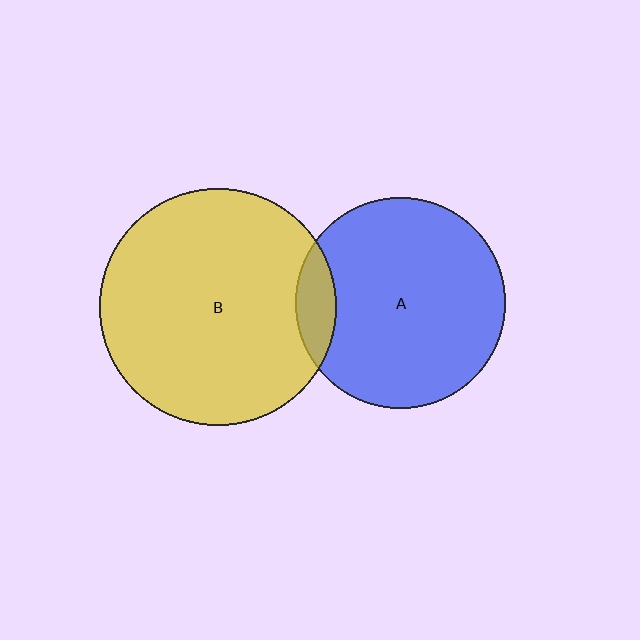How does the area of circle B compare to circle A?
Approximately 1.3 times.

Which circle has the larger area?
Circle B (yellow).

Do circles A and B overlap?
Yes.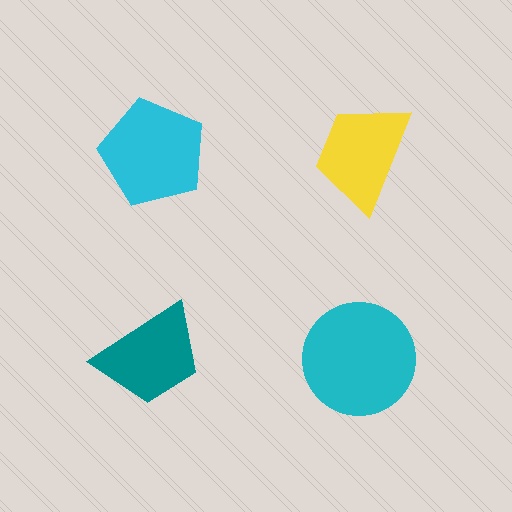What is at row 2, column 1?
A teal trapezoid.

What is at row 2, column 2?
A cyan circle.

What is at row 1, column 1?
A cyan pentagon.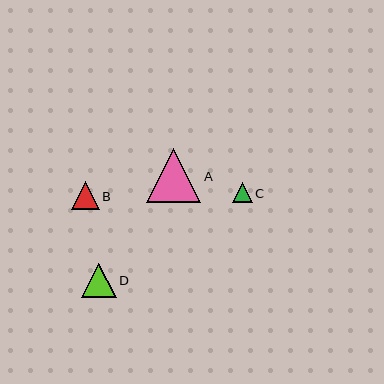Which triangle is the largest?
Triangle A is the largest with a size of approximately 54 pixels.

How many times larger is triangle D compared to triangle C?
Triangle D is approximately 1.7 times the size of triangle C.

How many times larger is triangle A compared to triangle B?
Triangle A is approximately 1.9 times the size of triangle B.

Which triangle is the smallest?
Triangle C is the smallest with a size of approximately 20 pixels.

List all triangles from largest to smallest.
From largest to smallest: A, D, B, C.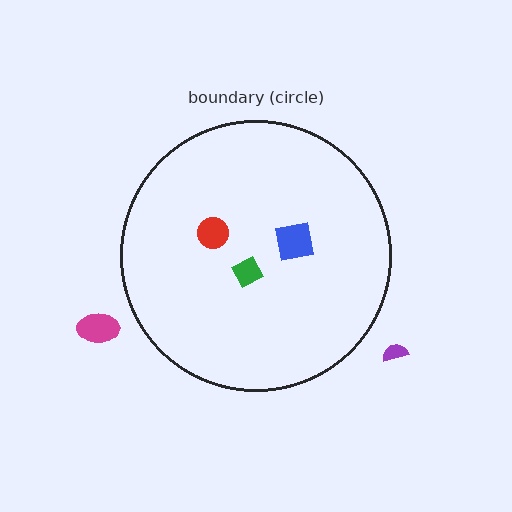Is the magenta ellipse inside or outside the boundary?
Outside.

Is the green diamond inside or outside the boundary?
Inside.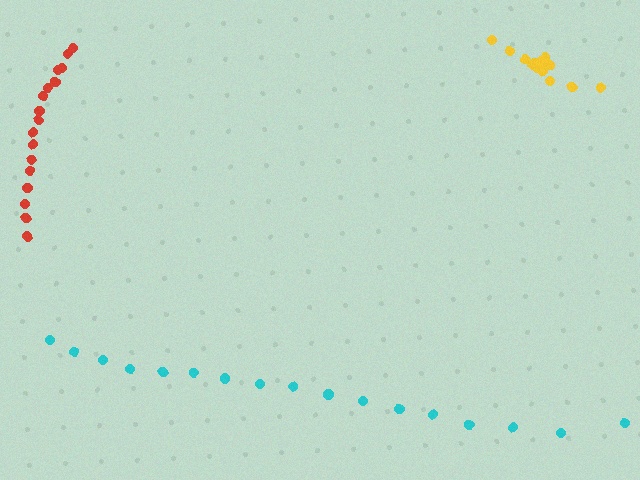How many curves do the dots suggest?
There are 3 distinct paths.